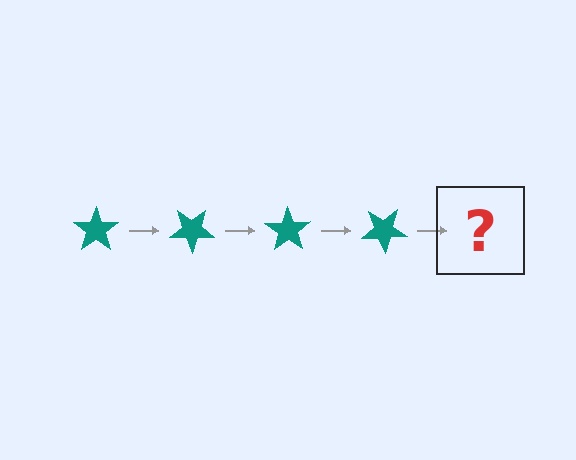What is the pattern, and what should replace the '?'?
The pattern is that the star rotates 35 degrees each step. The '?' should be a teal star rotated 140 degrees.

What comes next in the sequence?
The next element should be a teal star rotated 140 degrees.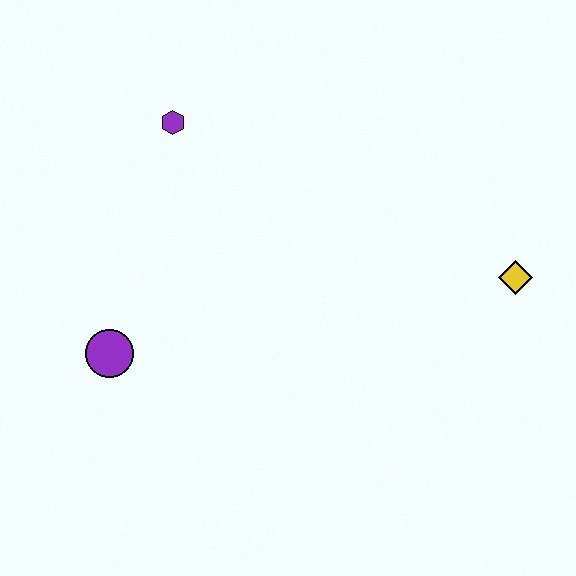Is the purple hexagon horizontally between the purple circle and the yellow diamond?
Yes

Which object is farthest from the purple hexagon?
The yellow diamond is farthest from the purple hexagon.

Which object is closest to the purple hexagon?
The purple circle is closest to the purple hexagon.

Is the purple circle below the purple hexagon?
Yes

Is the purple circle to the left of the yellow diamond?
Yes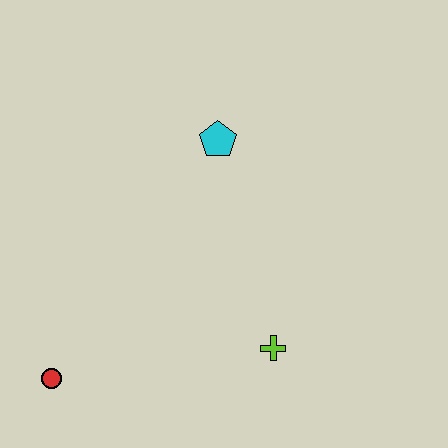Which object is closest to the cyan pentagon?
The lime cross is closest to the cyan pentagon.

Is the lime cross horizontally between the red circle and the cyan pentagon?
No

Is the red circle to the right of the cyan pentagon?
No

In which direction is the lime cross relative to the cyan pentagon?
The lime cross is below the cyan pentagon.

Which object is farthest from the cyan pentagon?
The red circle is farthest from the cyan pentagon.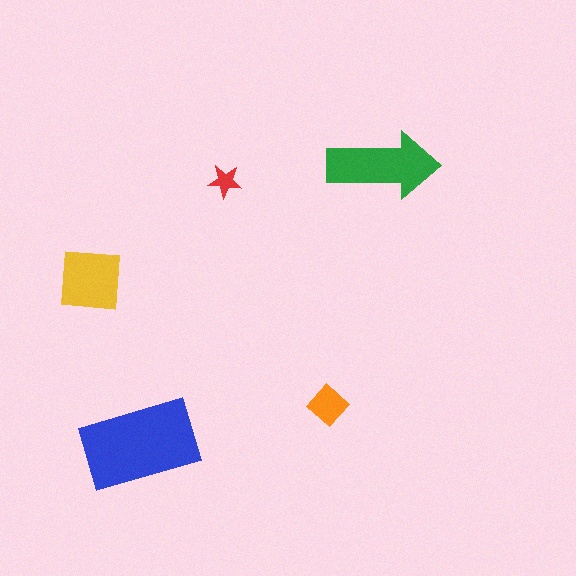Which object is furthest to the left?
The yellow square is leftmost.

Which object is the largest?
The blue rectangle.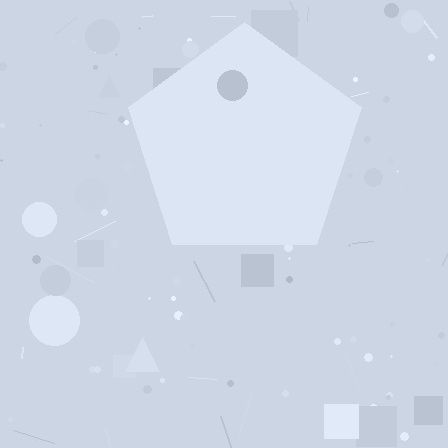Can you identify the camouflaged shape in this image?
The camouflaged shape is a pentagon.